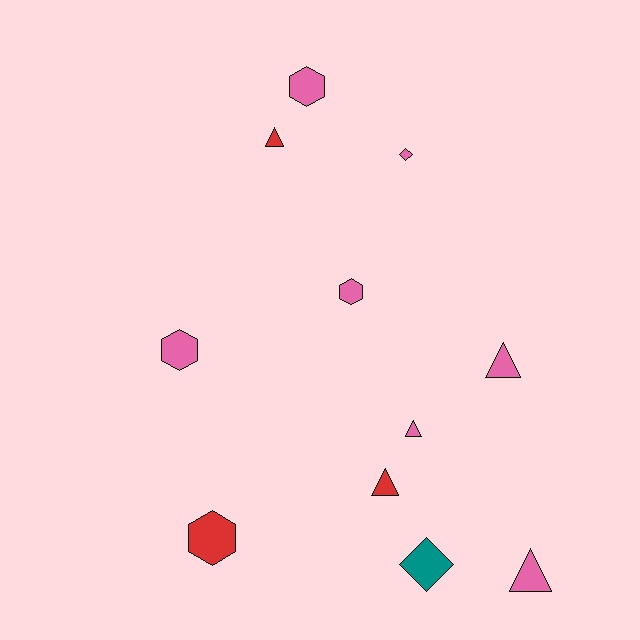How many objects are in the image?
There are 11 objects.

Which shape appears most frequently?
Triangle, with 5 objects.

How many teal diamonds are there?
There is 1 teal diamond.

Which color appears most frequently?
Pink, with 7 objects.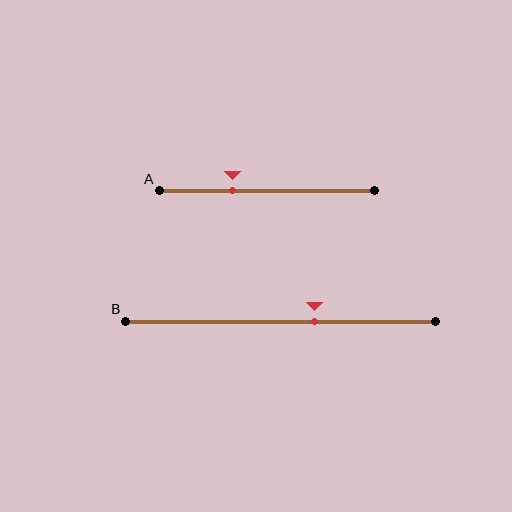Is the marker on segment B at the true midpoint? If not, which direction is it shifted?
No, the marker on segment B is shifted to the right by about 11% of the segment length.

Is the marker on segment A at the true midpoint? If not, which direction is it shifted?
No, the marker on segment A is shifted to the left by about 16% of the segment length.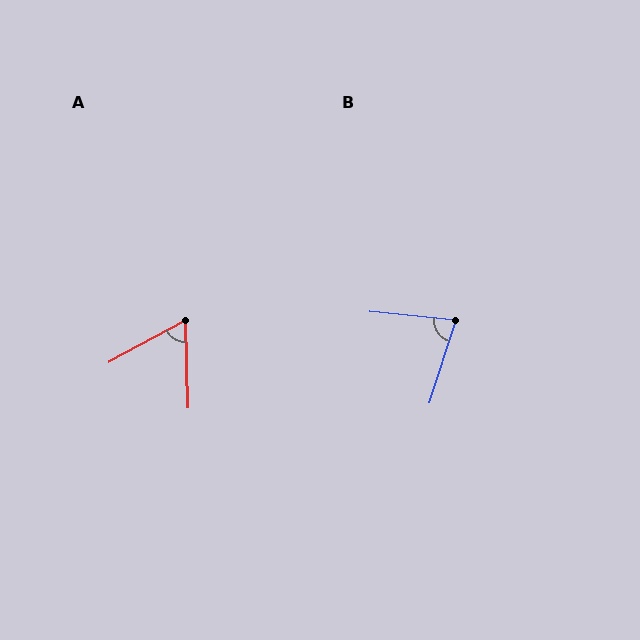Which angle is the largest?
B, at approximately 78 degrees.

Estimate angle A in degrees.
Approximately 64 degrees.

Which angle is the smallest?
A, at approximately 64 degrees.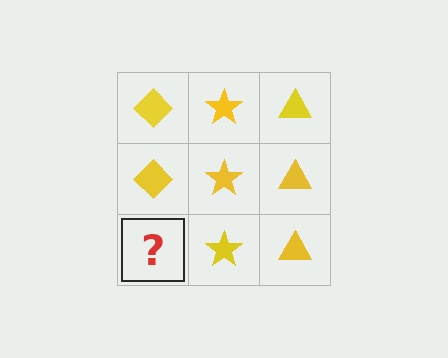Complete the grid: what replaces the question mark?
The question mark should be replaced with a yellow diamond.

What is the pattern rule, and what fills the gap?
The rule is that each column has a consistent shape. The gap should be filled with a yellow diamond.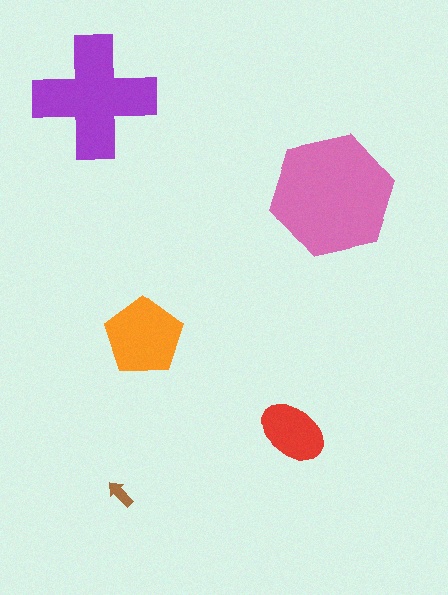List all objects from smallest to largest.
The brown arrow, the red ellipse, the orange pentagon, the purple cross, the pink hexagon.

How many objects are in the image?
There are 5 objects in the image.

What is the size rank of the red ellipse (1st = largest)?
4th.